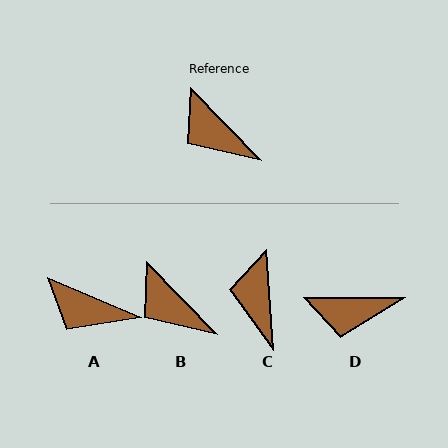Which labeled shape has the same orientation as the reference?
B.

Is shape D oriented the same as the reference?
No, it is off by about 45 degrees.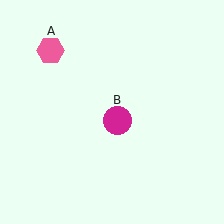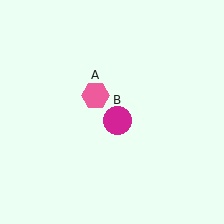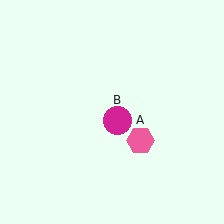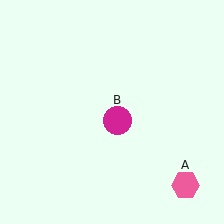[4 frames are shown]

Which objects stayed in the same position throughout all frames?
Magenta circle (object B) remained stationary.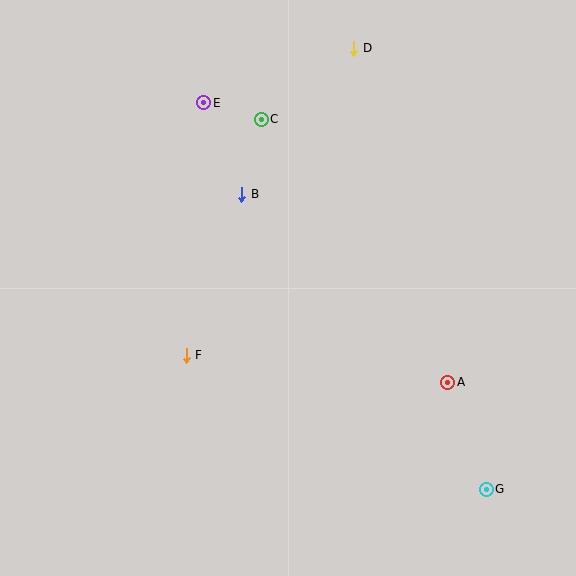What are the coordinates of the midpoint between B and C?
The midpoint between B and C is at (252, 157).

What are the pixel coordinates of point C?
Point C is at (261, 119).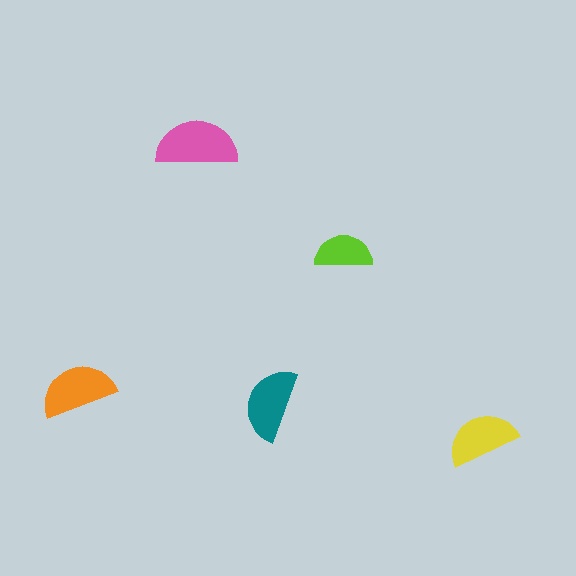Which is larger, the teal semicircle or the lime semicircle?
The teal one.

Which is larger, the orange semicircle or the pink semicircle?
The pink one.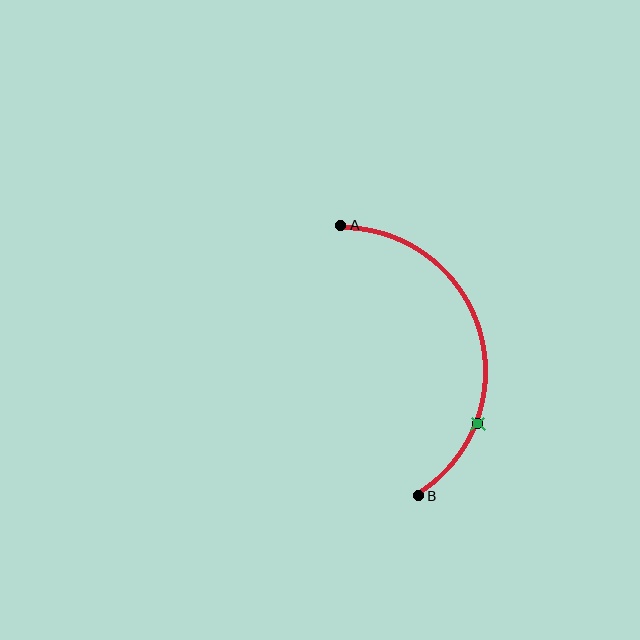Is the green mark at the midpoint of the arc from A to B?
No. The green mark lies on the arc but is closer to endpoint B. The arc midpoint would be at the point on the curve equidistant along the arc from both A and B.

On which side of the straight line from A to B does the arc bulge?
The arc bulges to the right of the straight line connecting A and B.